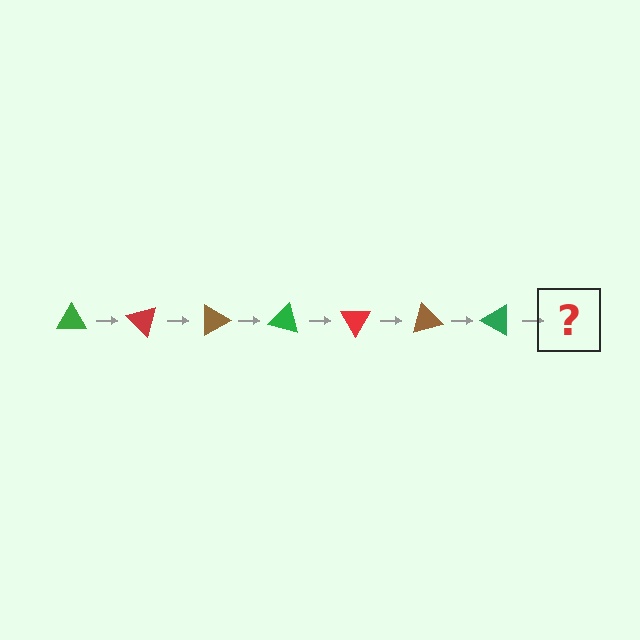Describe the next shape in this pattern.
It should be a red triangle, rotated 315 degrees from the start.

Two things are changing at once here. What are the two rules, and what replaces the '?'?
The two rules are that it rotates 45 degrees each step and the color cycles through green, red, and brown. The '?' should be a red triangle, rotated 315 degrees from the start.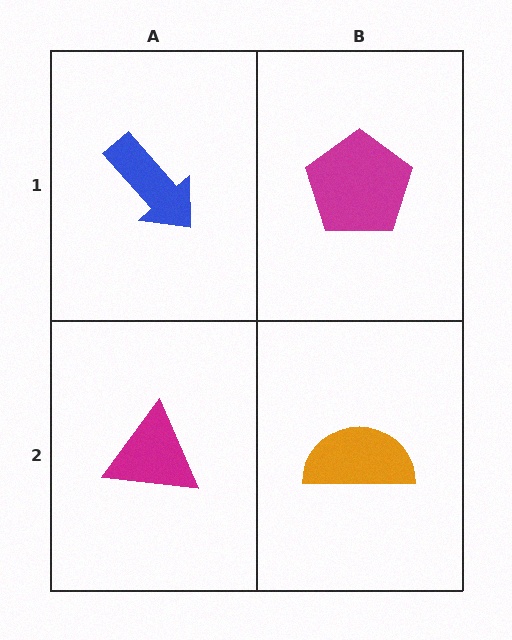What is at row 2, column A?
A magenta triangle.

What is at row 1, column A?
A blue arrow.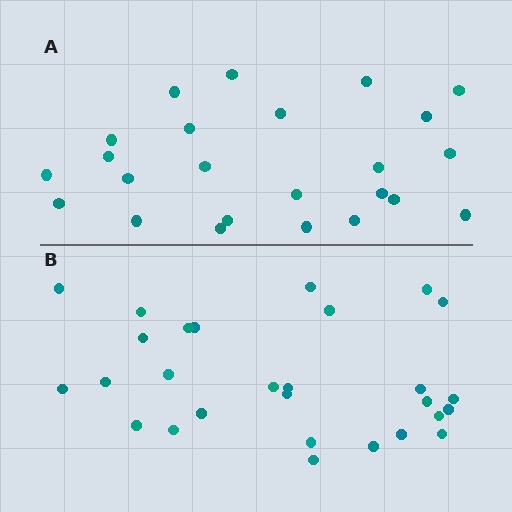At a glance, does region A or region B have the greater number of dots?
Region B (the bottom region) has more dots.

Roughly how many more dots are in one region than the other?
Region B has about 4 more dots than region A.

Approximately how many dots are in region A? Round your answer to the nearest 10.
About 20 dots. (The exact count is 24, which rounds to 20.)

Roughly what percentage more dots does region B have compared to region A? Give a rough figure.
About 15% more.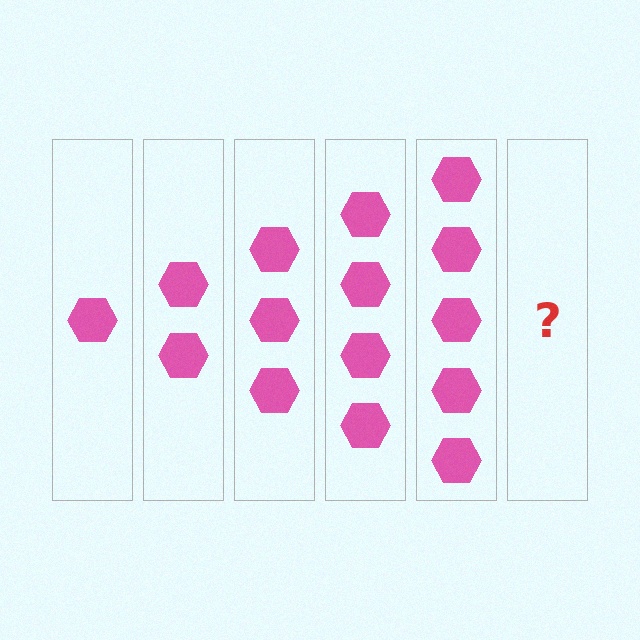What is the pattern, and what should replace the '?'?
The pattern is that each step adds one more hexagon. The '?' should be 6 hexagons.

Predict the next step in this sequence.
The next step is 6 hexagons.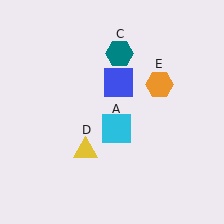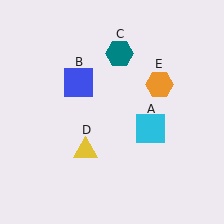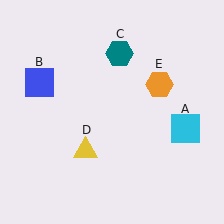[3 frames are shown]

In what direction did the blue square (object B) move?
The blue square (object B) moved left.